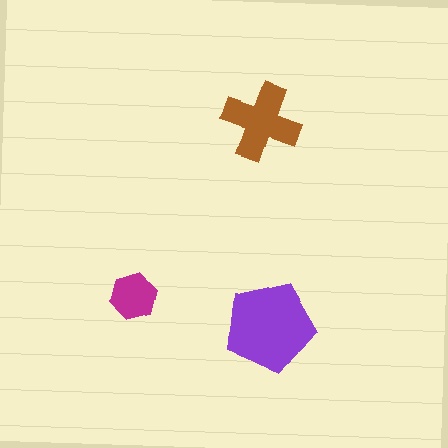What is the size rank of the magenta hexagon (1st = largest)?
3rd.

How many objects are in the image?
There are 3 objects in the image.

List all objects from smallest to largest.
The magenta hexagon, the brown cross, the purple pentagon.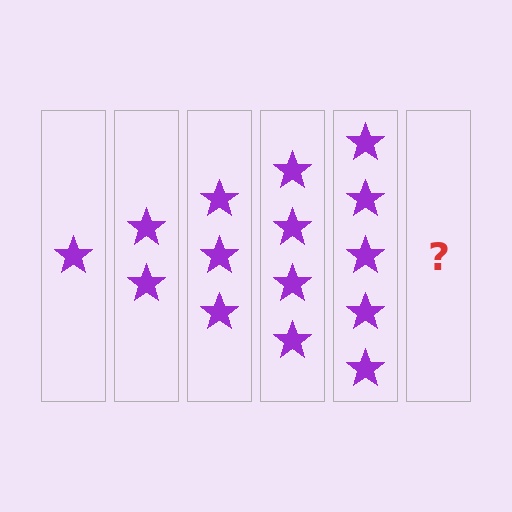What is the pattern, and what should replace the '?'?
The pattern is that each step adds one more star. The '?' should be 6 stars.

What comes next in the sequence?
The next element should be 6 stars.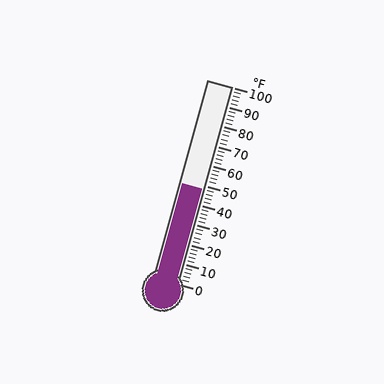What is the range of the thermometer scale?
The thermometer scale ranges from 0°F to 100°F.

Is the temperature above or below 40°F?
The temperature is above 40°F.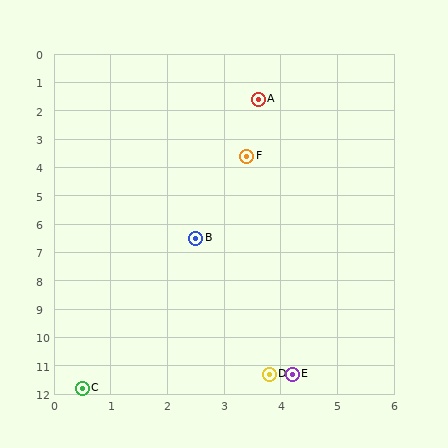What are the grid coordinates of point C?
Point C is at approximately (0.5, 11.8).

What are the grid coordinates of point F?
Point F is at approximately (3.4, 3.6).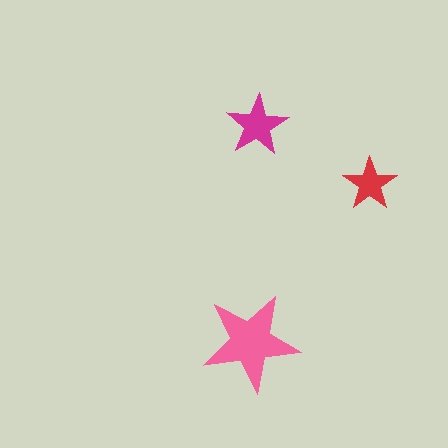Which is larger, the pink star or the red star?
The pink one.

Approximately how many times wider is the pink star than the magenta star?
About 1.5 times wider.